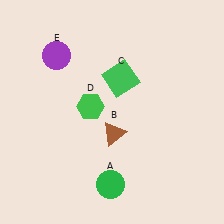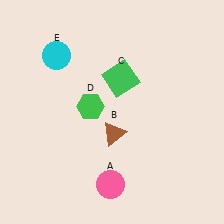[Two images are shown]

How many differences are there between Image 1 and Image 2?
There are 2 differences between the two images.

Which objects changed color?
A changed from green to pink. E changed from purple to cyan.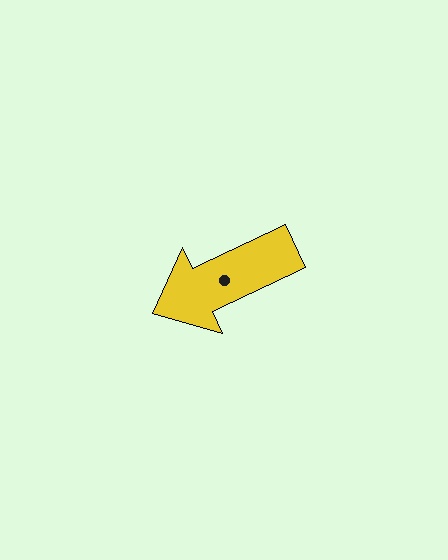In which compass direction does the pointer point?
Southwest.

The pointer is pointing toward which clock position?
Roughly 8 o'clock.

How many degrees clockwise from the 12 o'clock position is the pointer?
Approximately 245 degrees.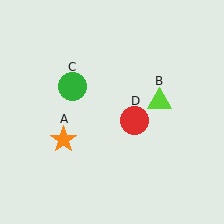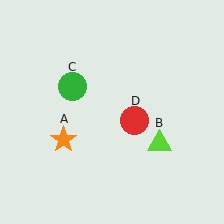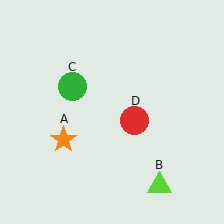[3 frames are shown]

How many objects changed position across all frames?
1 object changed position: lime triangle (object B).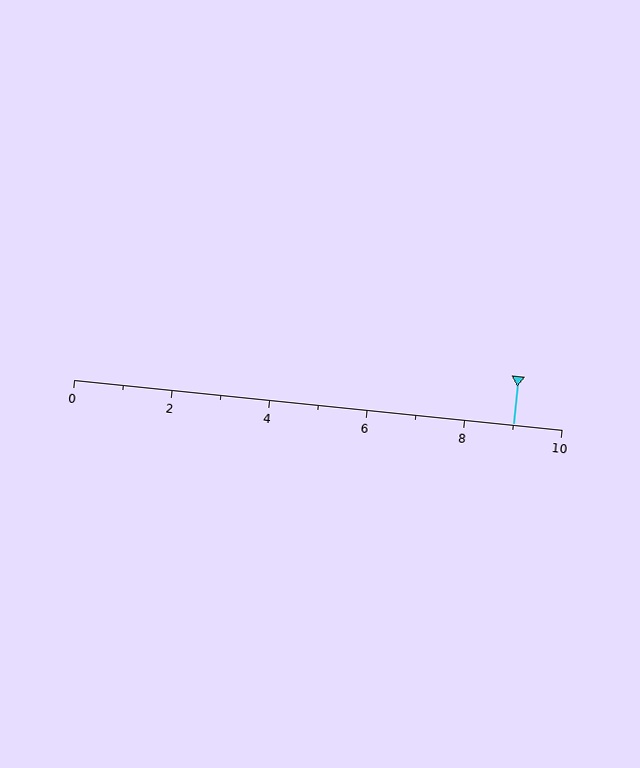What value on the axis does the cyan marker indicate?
The marker indicates approximately 9.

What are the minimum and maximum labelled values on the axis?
The axis runs from 0 to 10.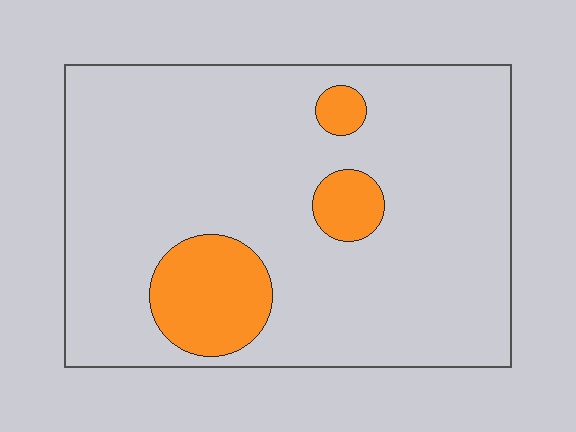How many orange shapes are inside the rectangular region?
3.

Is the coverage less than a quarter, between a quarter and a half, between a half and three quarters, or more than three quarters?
Less than a quarter.